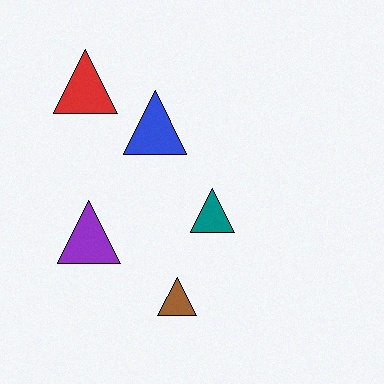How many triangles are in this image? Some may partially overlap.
There are 5 triangles.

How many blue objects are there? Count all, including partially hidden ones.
There is 1 blue object.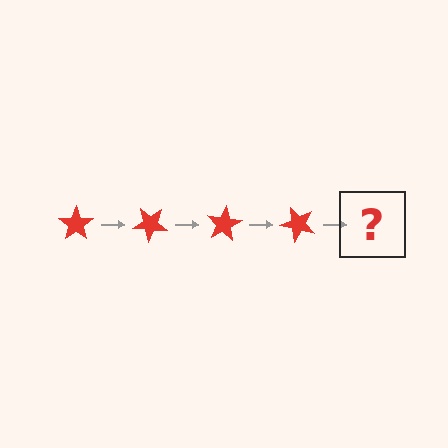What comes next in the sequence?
The next element should be a red star rotated 160 degrees.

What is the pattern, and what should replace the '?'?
The pattern is that the star rotates 40 degrees each step. The '?' should be a red star rotated 160 degrees.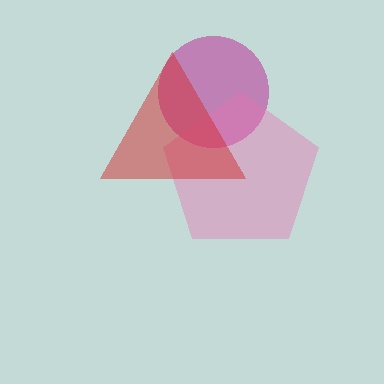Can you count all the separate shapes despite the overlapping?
Yes, there are 3 separate shapes.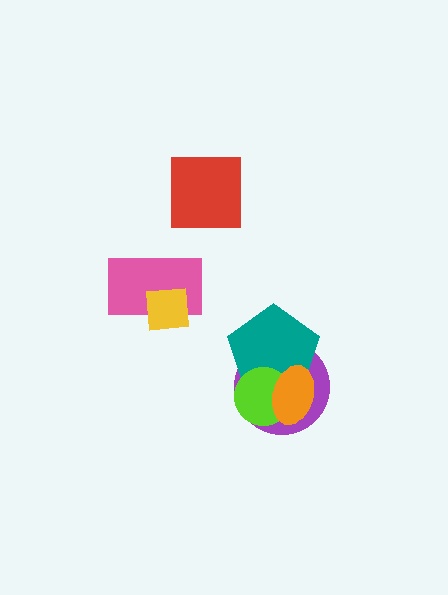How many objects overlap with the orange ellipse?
3 objects overlap with the orange ellipse.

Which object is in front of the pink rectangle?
The yellow square is in front of the pink rectangle.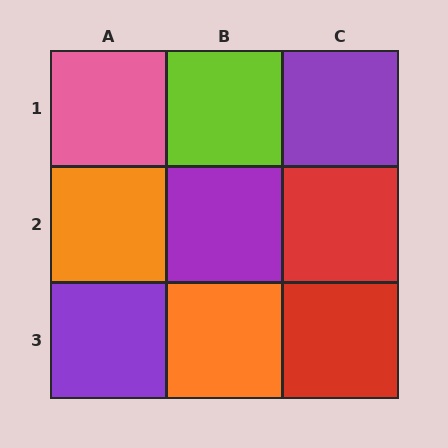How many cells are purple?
3 cells are purple.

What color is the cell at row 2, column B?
Purple.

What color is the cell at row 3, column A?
Purple.